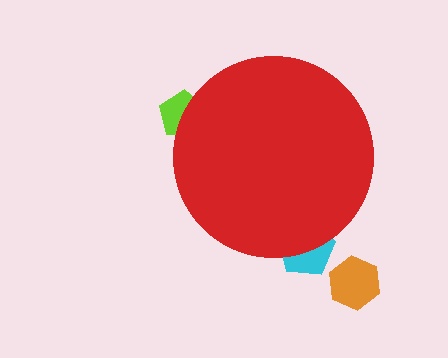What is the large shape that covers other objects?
A red circle.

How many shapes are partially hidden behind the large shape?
2 shapes are partially hidden.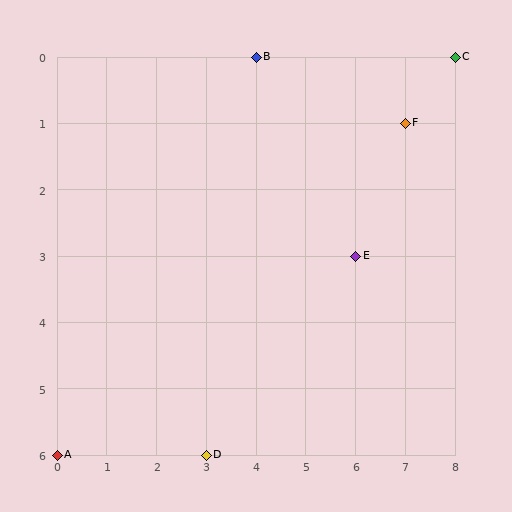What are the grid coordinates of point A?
Point A is at grid coordinates (0, 6).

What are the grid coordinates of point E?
Point E is at grid coordinates (6, 3).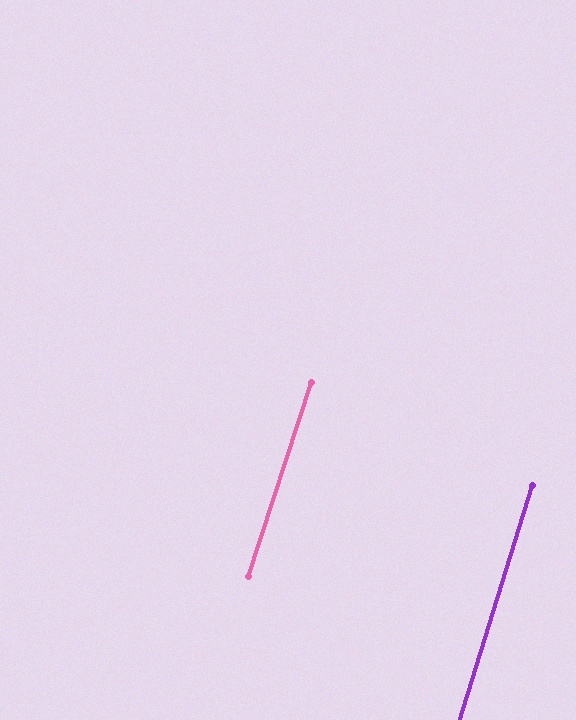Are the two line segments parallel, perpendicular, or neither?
Parallel — their directions differ by only 0.9°.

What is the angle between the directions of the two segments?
Approximately 1 degree.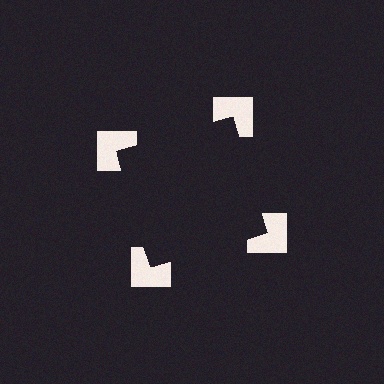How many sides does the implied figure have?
4 sides.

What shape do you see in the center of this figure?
An illusory square — its edges are inferred from the aligned wedge cuts in the notched squares, not physically drawn.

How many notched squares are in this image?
There are 4 — one at each vertex of the illusory square.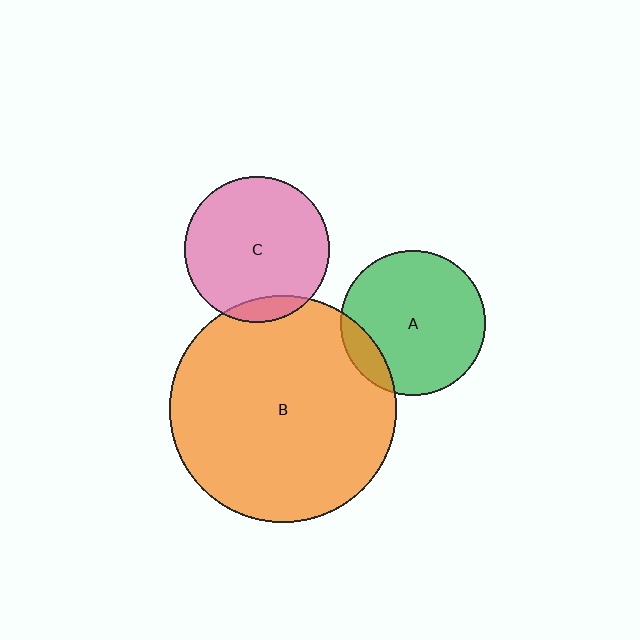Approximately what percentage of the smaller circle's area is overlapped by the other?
Approximately 10%.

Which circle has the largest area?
Circle B (orange).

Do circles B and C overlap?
Yes.